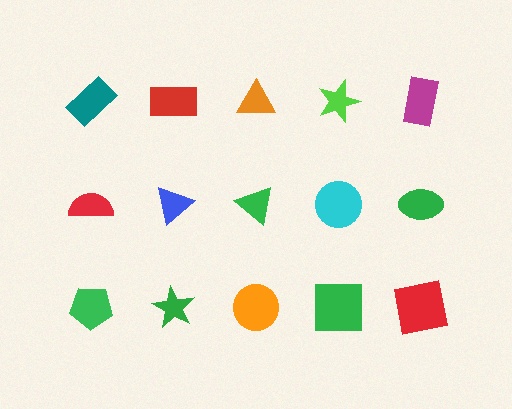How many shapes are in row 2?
5 shapes.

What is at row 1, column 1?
A teal rectangle.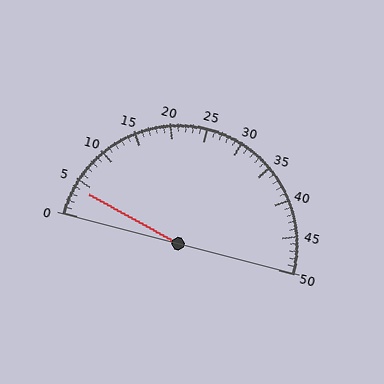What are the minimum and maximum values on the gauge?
The gauge ranges from 0 to 50.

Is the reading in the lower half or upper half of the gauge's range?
The reading is in the lower half of the range (0 to 50).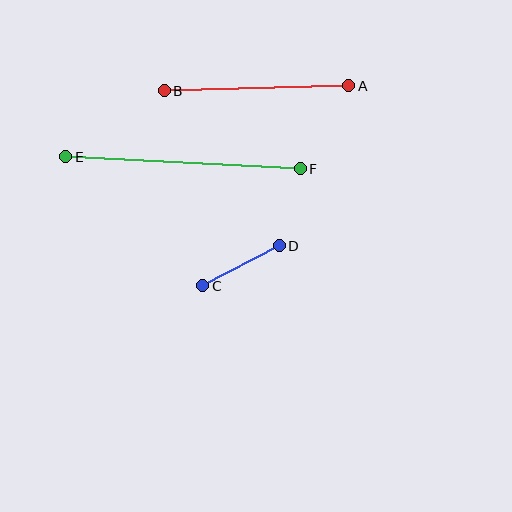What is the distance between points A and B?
The distance is approximately 185 pixels.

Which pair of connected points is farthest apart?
Points E and F are farthest apart.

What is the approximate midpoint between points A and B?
The midpoint is at approximately (256, 88) pixels.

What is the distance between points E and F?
The distance is approximately 235 pixels.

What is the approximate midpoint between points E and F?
The midpoint is at approximately (183, 163) pixels.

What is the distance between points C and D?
The distance is approximately 87 pixels.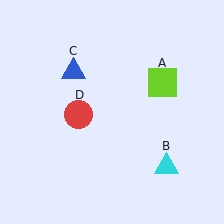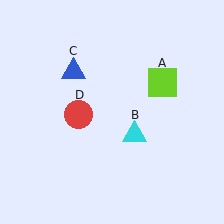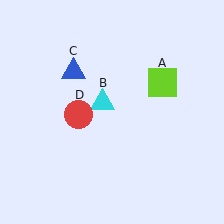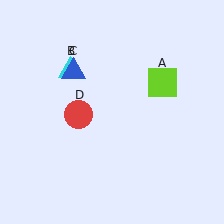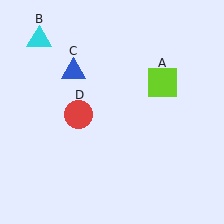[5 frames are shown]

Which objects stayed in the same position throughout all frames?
Lime square (object A) and blue triangle (object C) and red circle (object D) remained stationary.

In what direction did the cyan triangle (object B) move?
The cyan triangle (object B) moved up and to the left.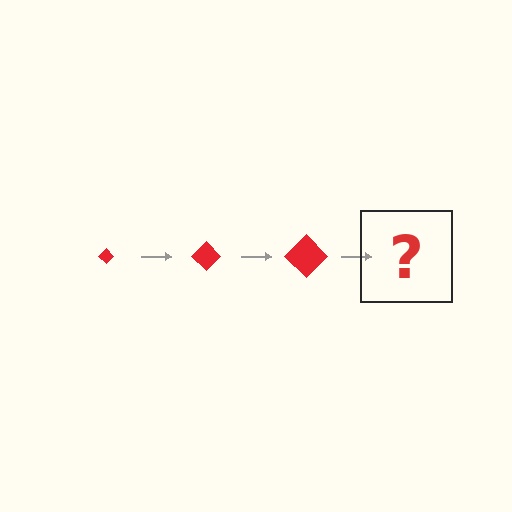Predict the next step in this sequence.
The next step is a red diamond, larger than the previous one.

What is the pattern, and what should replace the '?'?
The pattern is that the diamond gets progressively larger each step. The '?' should be a red diamond, larger than the previous one.